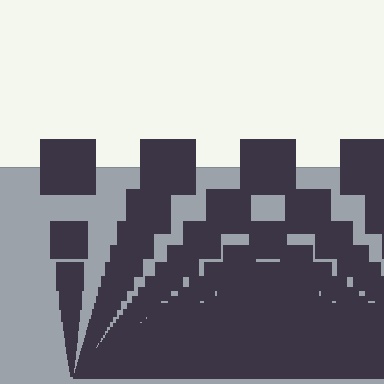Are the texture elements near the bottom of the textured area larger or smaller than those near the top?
Smaller. The gradient is inverted — elements near the bottom are smaller and denser.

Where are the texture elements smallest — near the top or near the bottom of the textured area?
Near the bottom.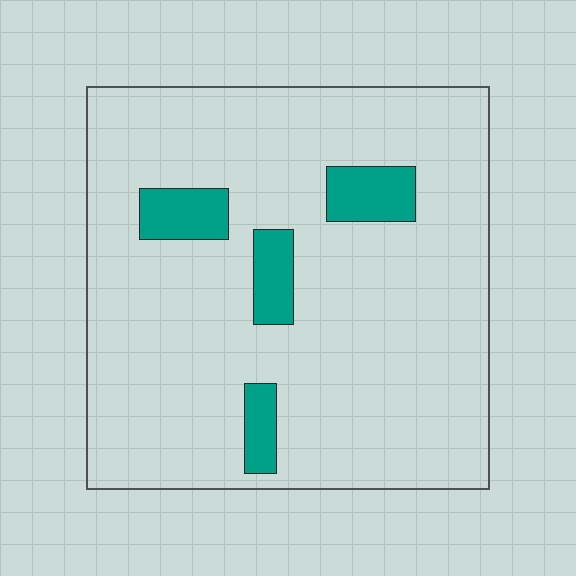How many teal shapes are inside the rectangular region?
4.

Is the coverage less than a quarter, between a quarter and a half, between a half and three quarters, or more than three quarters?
Less than a quarter.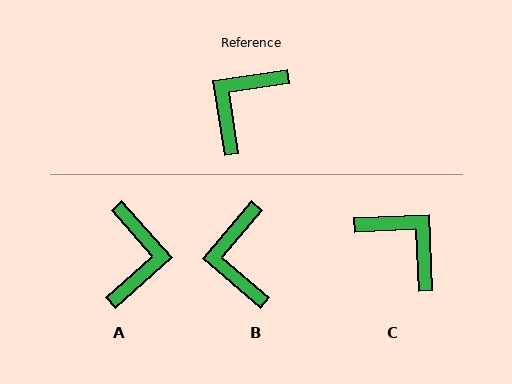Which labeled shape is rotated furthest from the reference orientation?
A, about 147 degrees away.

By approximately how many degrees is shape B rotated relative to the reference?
Approximately 41 degrees counter-clockwise.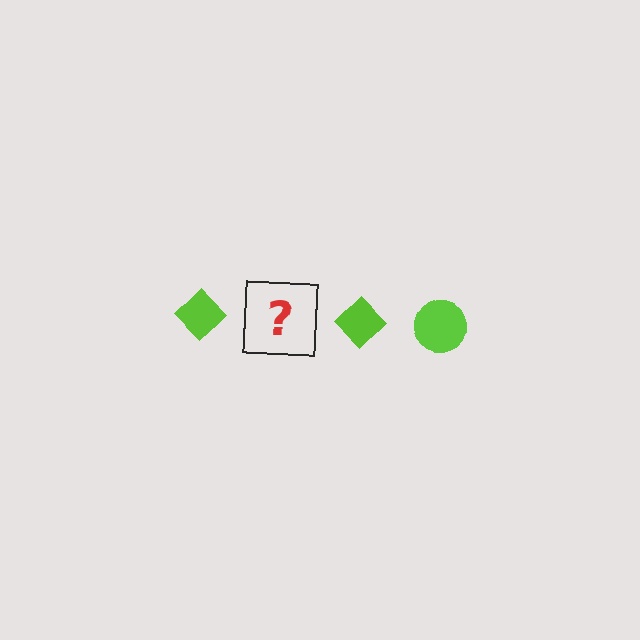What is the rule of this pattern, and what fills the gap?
The rule is that the pattern cycles through diamond, circle shapes in lime. The gap should be filled with a lime circle.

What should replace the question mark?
The question mark should be replaced with a lime circle.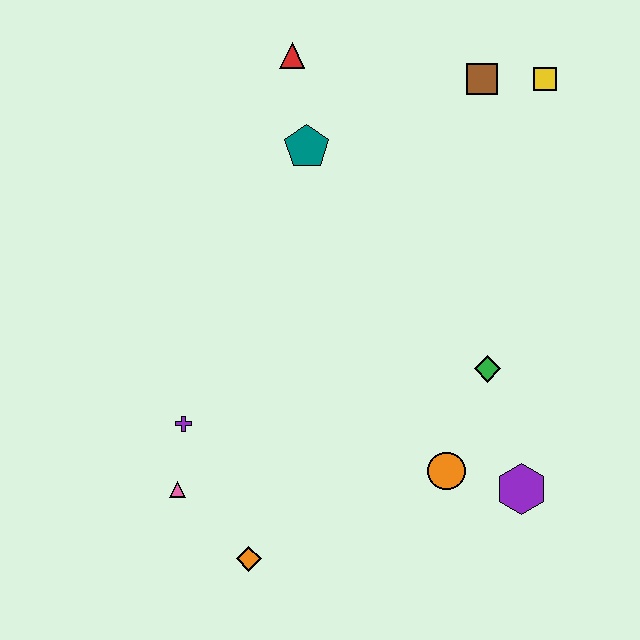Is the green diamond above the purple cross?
Yes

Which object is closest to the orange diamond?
The pink triangle is closest to the orange diamond.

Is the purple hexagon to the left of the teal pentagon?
No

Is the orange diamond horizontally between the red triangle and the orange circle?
No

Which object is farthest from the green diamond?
The red triangle is farthest from the green diamond.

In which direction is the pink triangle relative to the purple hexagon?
The pink triangle is to the left of the purple hexagon.